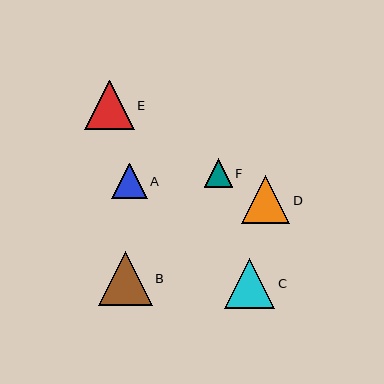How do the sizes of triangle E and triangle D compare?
Triangle E and triangle D are approximately the same size.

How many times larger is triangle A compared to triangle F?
Triangle A is approximately 1.3 times the size of triangle F.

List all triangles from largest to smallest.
From largest to smallest: B, C, E, D, A, F.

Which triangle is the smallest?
Triangle F is the smallest with a size of approximately 28 pixels.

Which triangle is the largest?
Triangle B is the largest with a size of approximately 54 pixels.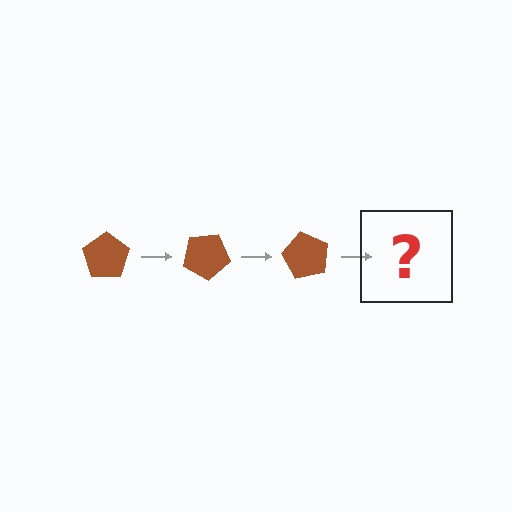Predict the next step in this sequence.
The next step is a brown pentagon rotated 90 degrees.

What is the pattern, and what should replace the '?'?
The pattern is that the pentagon rotates 30 degrees each step. The '?' should be a brown pentagon rotated 90 degrees.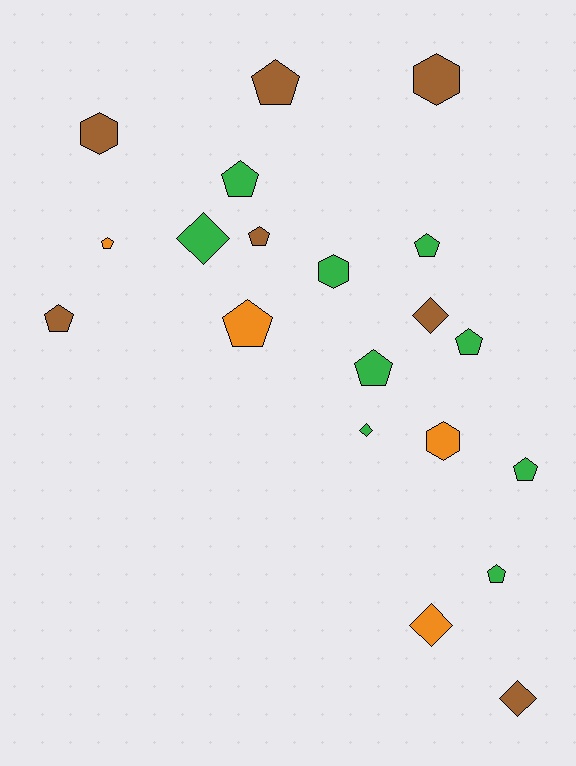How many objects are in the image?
There are 20 objects.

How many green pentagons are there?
There are 6 green pentagons.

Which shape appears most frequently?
Pentagon, with 11 objects.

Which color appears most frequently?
Green, with 9 objects.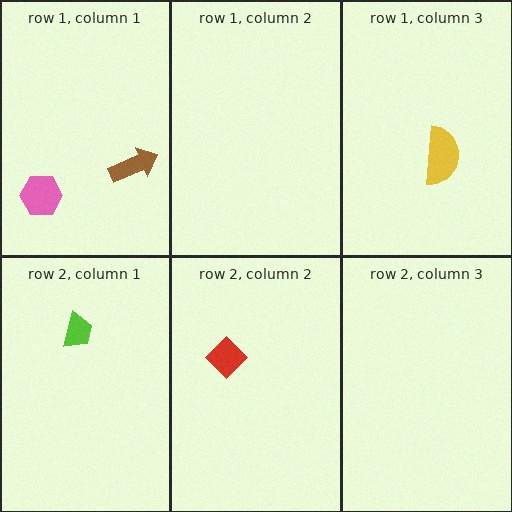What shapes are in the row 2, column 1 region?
The lime trapezoid.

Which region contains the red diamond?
The row 2, column 2 region.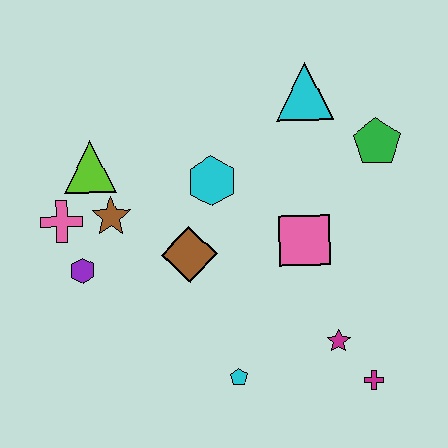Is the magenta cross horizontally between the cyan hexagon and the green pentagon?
Yes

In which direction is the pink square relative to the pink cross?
The pink square is to the right of the pink cross.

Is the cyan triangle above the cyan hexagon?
Yes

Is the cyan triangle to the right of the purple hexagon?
Yes